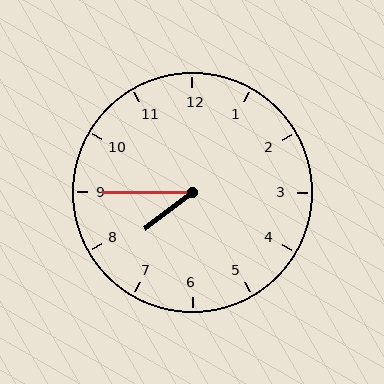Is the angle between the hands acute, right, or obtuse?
It is acute.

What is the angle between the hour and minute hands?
Approximately 38 degrees.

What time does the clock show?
7:45.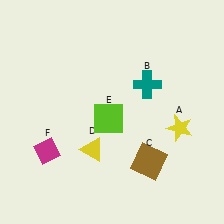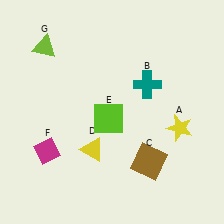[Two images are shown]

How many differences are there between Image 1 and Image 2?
There is 1 difference between the two images.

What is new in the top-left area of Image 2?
A lime triangle (G) was added in the top-left area of Image 2.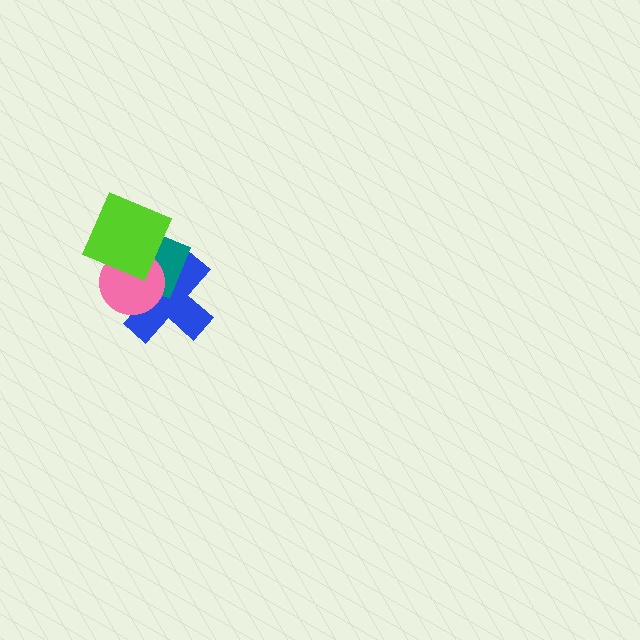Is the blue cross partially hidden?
Yes, it is partially covered by another shape.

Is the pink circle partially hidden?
Yes, it is partially covered by another shape.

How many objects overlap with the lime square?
3 objects overlap with the lime square.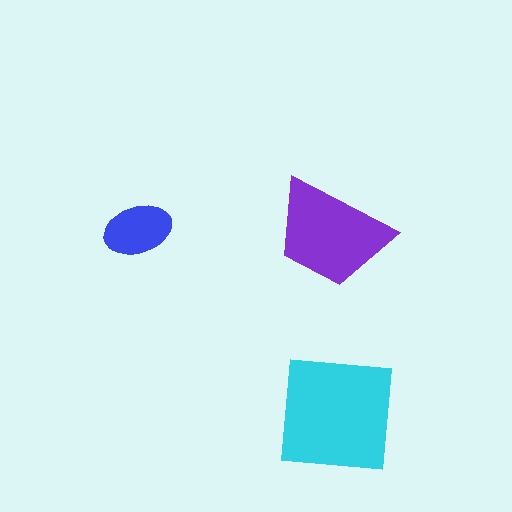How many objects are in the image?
There are 3 objects in the image.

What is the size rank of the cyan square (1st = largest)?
1st.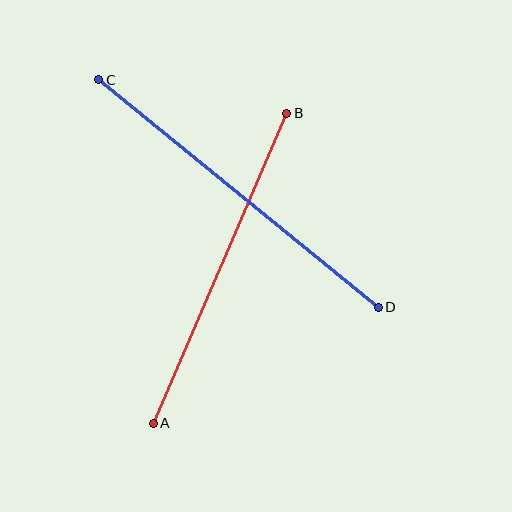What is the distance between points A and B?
The distance is approximately 337 pixels.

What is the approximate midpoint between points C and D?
The midpoint is at approximately (239, 193) pixels.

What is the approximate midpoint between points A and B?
The midpoint is at approximately (220, 268) pixels.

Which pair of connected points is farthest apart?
Points C and D are farthest apart.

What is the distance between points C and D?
The distance is approximately 361 pixels.